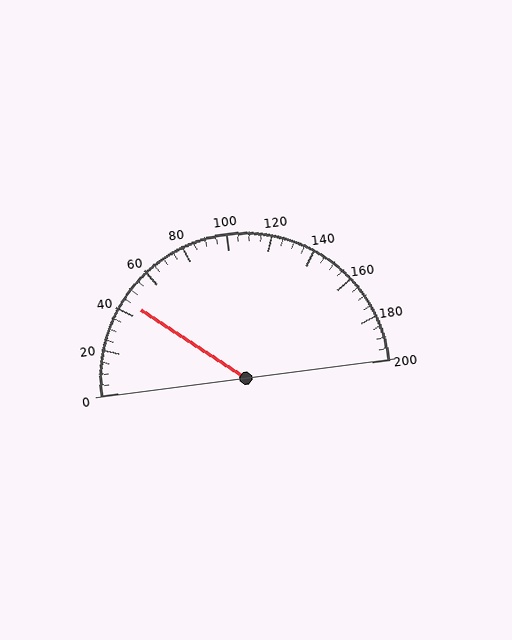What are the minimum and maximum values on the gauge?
The gauge ranges from 0 to 200.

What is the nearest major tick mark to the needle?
The nearest major tick mark is 40.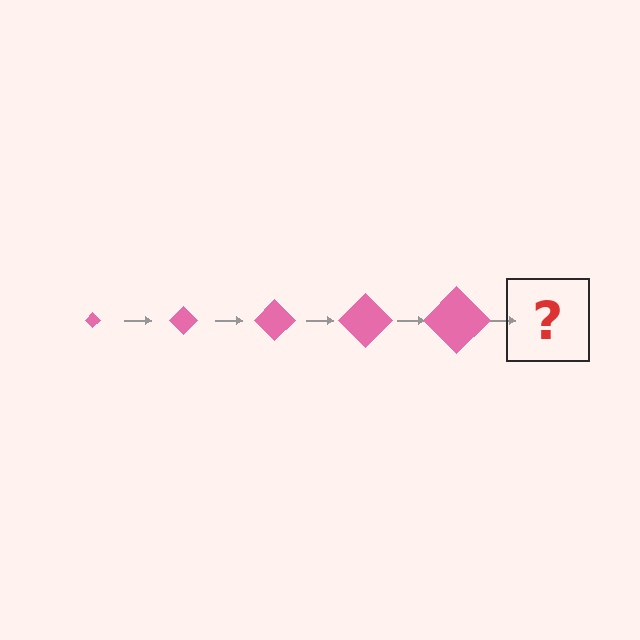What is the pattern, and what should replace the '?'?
The pattern is that the diamond gets progressively larger each step. The '?' should be a pink diamond, larger than the previous one.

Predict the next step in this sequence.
The next step is a pink diamond, larger than the previous one.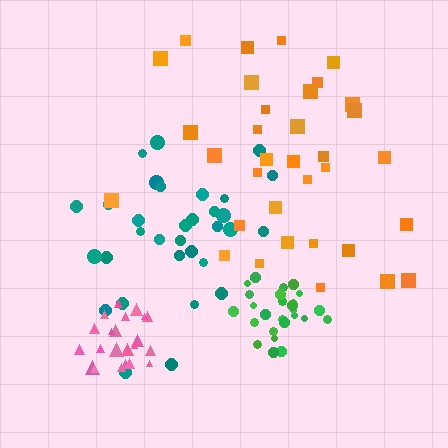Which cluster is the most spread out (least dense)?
Orange.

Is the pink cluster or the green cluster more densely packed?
Pink.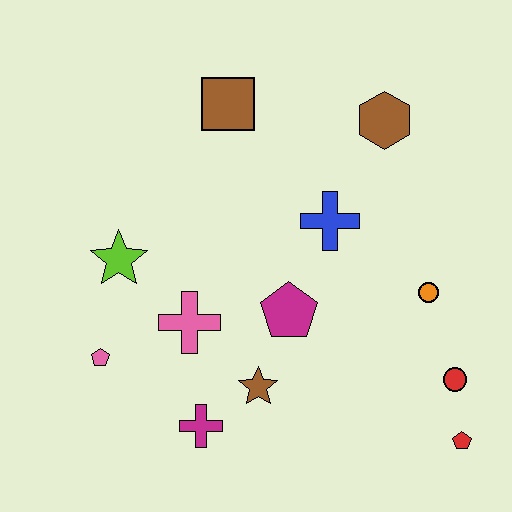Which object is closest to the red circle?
The red pentagon is closest to the red circle.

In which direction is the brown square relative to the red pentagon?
The brown square is above the red pentagon.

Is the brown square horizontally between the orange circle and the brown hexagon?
No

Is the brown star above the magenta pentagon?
No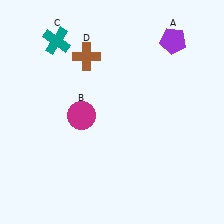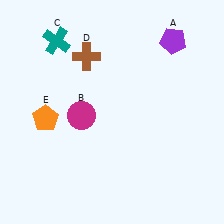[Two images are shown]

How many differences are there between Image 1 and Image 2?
There is 1 difference between the two images.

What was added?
An orange pentagon (E) was added in Image 2.